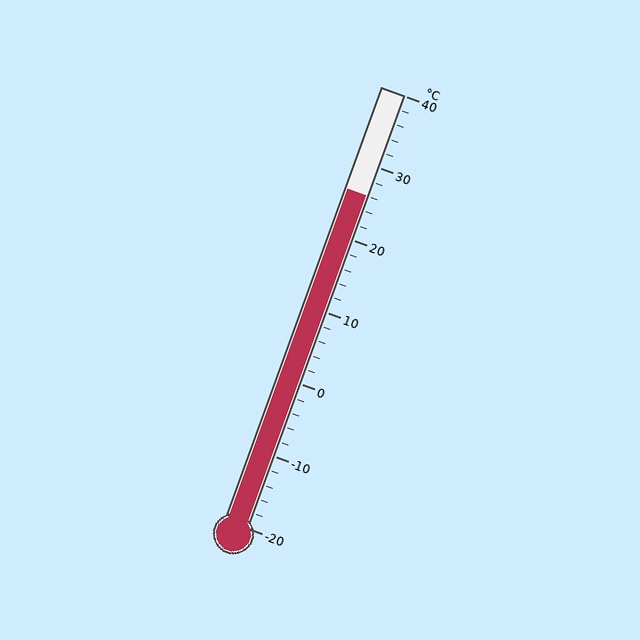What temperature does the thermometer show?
The thermometer shows approximately 26°C.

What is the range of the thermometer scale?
The thermometer scale ranges from -20°C to 40°C.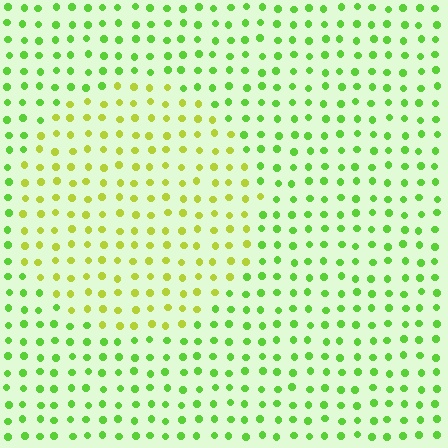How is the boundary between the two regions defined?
The boundary is defined purely by a slight shift in hue (about 36 degrees). Spacing, size, and orientation are identical on both sides.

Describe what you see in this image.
The image is filled with small lime elements in a uniform arrangement. A circle-shaped region is visible where the elements are tinted to a slightly different hue, forming a subtle color boundary.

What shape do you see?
I see a circle.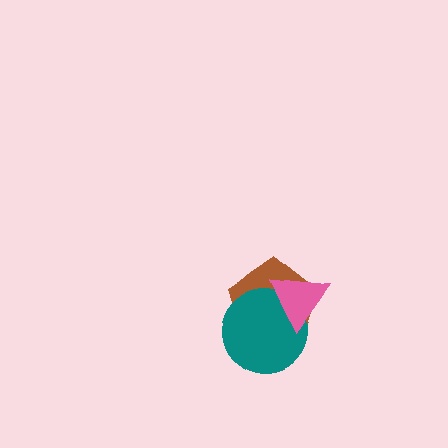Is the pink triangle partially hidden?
No, no other shape covers it.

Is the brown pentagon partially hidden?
Yes, it is partially covered by another shape.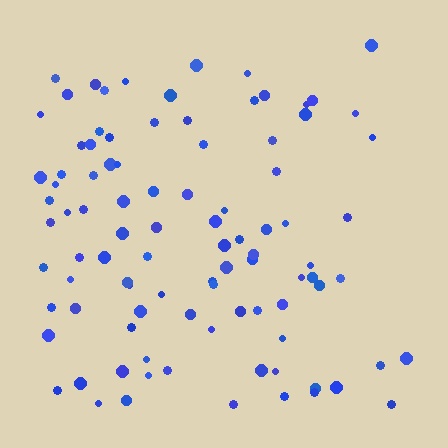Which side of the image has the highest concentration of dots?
The left.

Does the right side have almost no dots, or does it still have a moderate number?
Still a moderate number, just noticeably fewer than the left.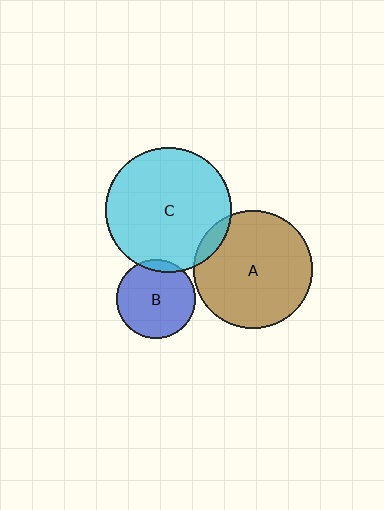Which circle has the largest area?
Circle C (cyan).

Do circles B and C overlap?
Yes.